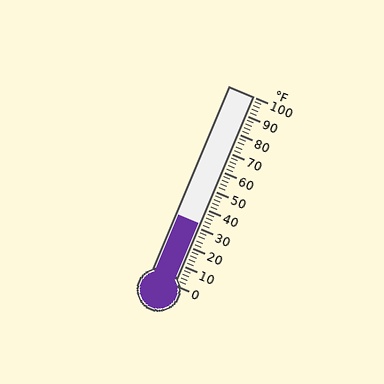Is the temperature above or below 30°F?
The temperature is above 30°F.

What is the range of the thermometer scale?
The thermometer scale ranges from 0°F to 100°F.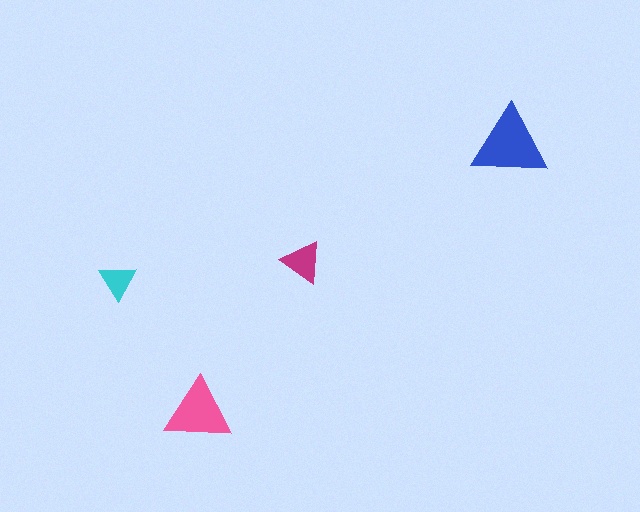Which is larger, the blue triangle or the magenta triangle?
The blue one.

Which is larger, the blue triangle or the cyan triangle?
The blue one.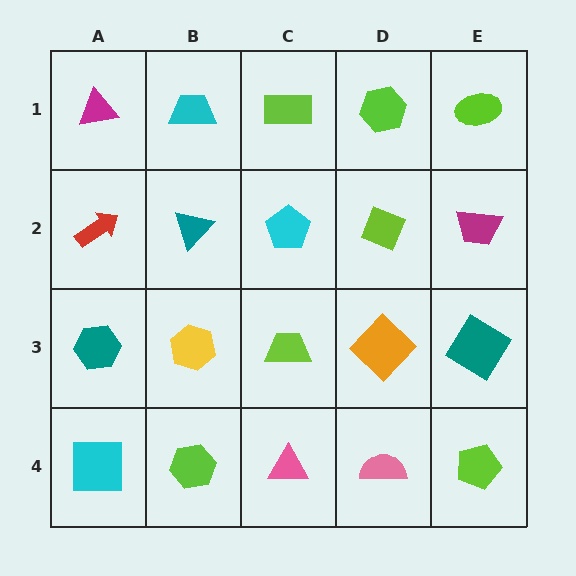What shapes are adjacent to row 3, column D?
A lime diamond (row 2, column D), a pink semicircle (row 4, column D), a lime trapezoid (row 3, column C), a teal diamond (row 3, column E).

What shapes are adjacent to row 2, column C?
A lime rectangle (row 1, column C), a lime trapezoid (row 3, column C), a teal triangle (row 2, column B), a lime diamond (row 2, column D).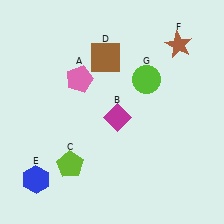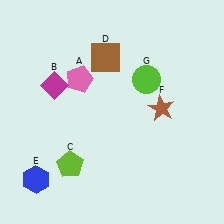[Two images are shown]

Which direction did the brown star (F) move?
The brown star (F) moved down.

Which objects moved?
The objects that moved are: the magenta diamond (B), the brown star (F).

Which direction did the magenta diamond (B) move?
The magenta diamond (B) moved left.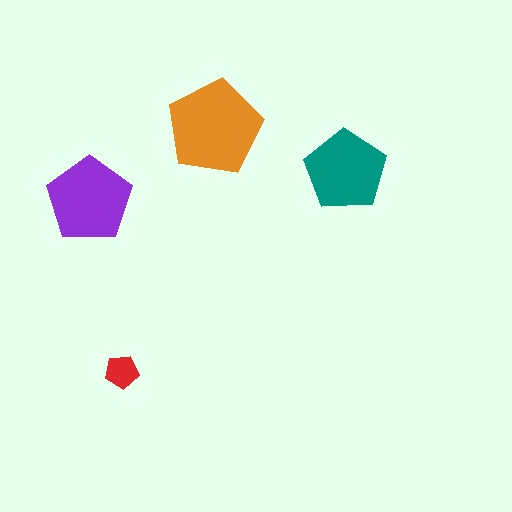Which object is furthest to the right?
The teal pentagon is rightmost.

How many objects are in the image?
There are 4 objects in the image.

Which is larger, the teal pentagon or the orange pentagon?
The orange one.